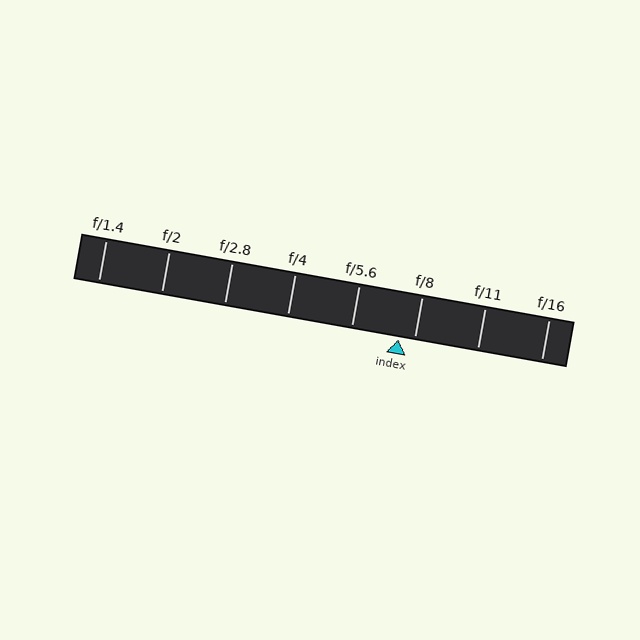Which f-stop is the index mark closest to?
The index mark is closest to f/8.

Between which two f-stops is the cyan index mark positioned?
The index mark is between f/5.6 and f/8.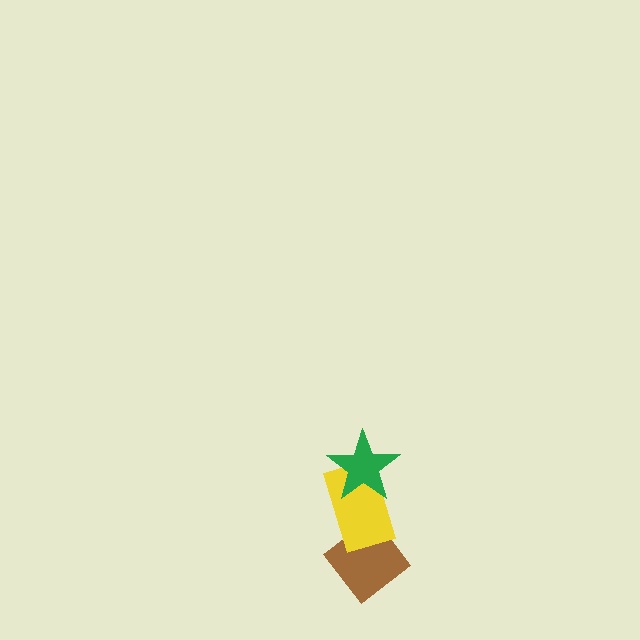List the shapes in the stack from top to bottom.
From top to bottom: the green star, the yellow rectangle, the brown diamond.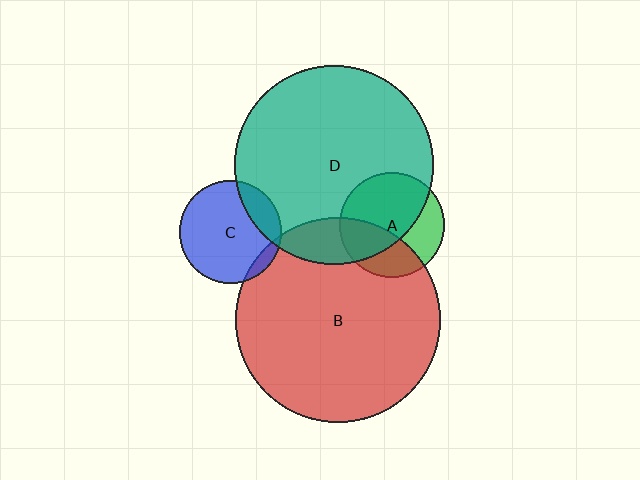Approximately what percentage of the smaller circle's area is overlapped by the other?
Approximately 65%.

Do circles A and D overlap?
Yes.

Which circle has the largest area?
Circle B (red).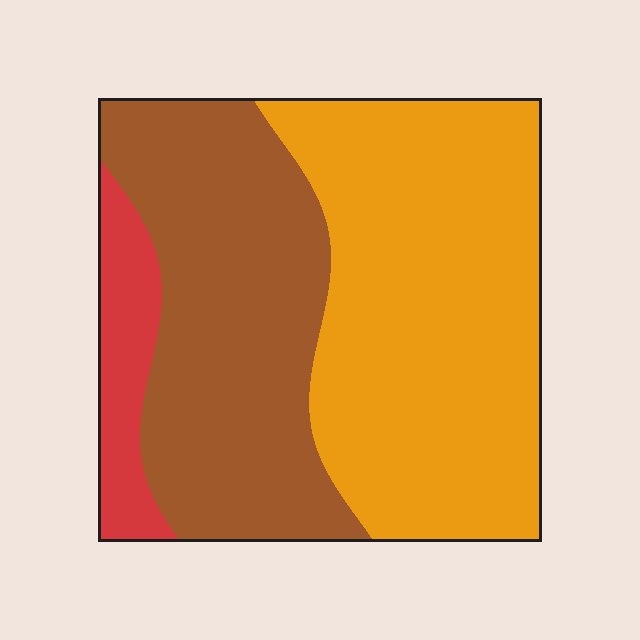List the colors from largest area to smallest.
From largest to smallest: orange, brown, red.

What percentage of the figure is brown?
Brown covers 40% of the figure.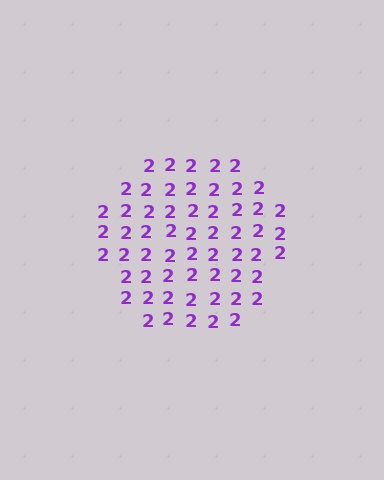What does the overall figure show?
The overall figure shows a hexagon.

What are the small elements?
The small elements are digit 2's.